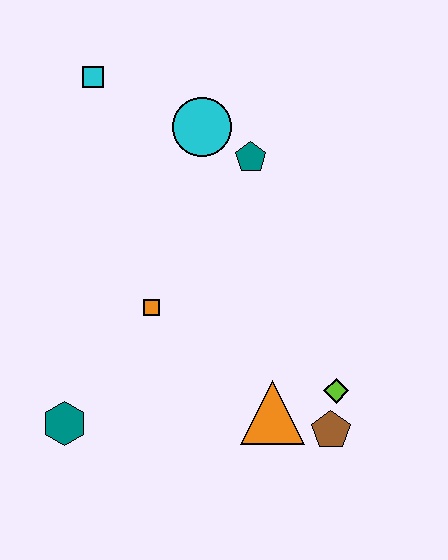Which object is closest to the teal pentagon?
The cyan circle is closest to the teal pentagon.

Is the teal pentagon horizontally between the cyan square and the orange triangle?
Yes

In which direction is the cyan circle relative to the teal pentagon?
The cyan circle is to the left of the teal pentagon.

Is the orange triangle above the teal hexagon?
Yes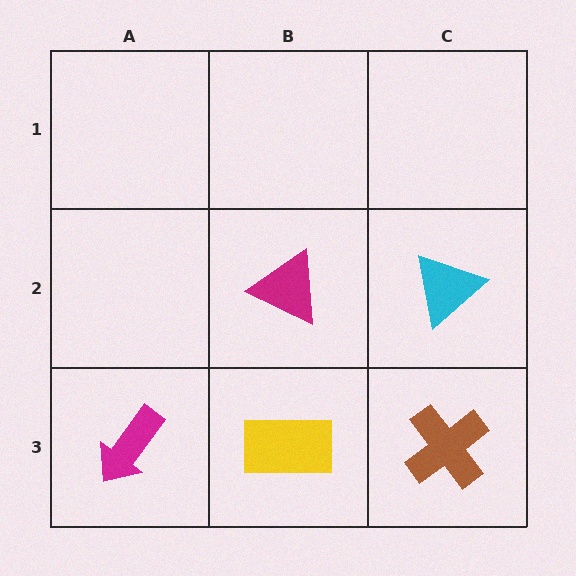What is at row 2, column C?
A cyan triangle.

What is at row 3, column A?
A magenta arrow.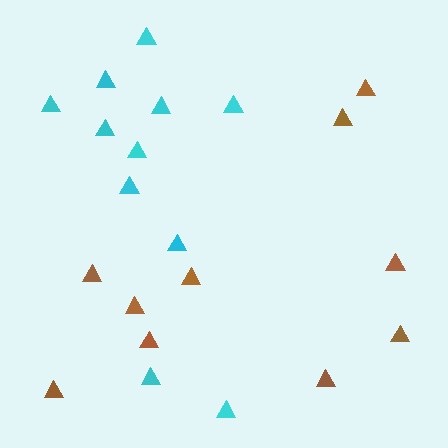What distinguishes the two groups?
There are 2 groups: one group of brown triangles (10) and one group of cyan triangles (11).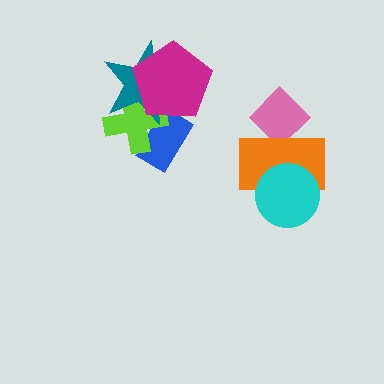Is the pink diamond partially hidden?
Yes, it is partially covered by another shape.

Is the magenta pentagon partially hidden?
No, no other shape covers it.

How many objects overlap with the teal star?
3 objects overlap with the teal star.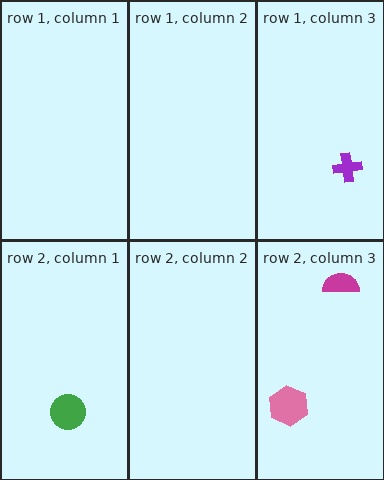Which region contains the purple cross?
The row 1, column 3 region.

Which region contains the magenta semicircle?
The row 2, column 3 region.